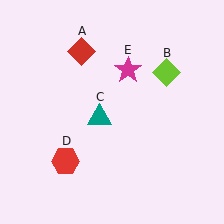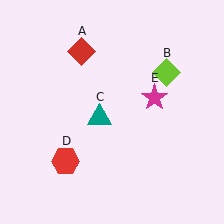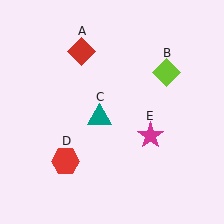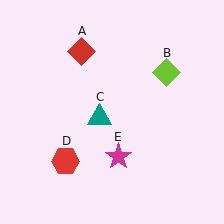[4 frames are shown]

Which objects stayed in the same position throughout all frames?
Red diamond (object A) and lime diamond (object B) and teal triangle (object C) and red hexagon (object D) remained stationary.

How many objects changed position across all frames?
1 object changed position: magenta star (object E).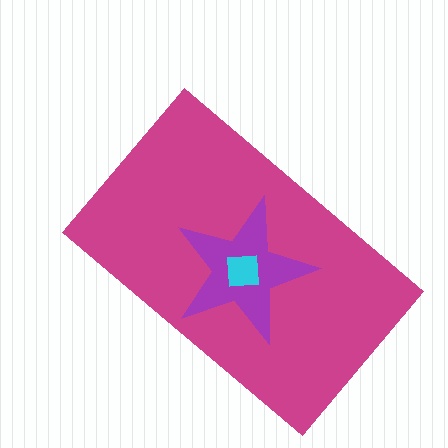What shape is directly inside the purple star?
The cyan square.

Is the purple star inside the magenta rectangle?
Yes.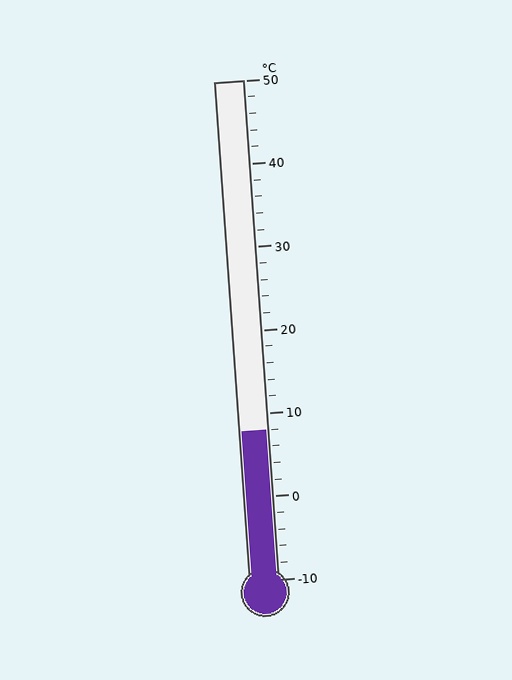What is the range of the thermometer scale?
The thermometer scale ranges from -10°C to 50°C.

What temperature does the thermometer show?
The thermometer shows approximately 8°C.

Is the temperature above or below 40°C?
The temperature is below 40°C.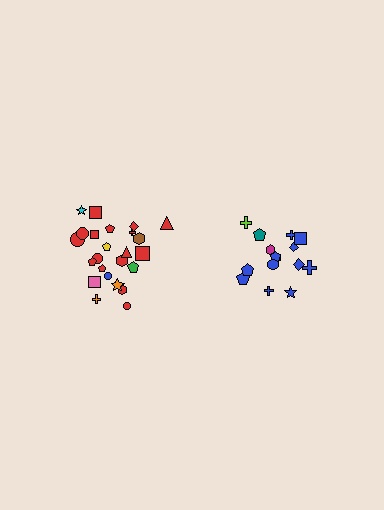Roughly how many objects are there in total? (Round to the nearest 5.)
Roughly 40 objects in total.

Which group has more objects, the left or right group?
The left group.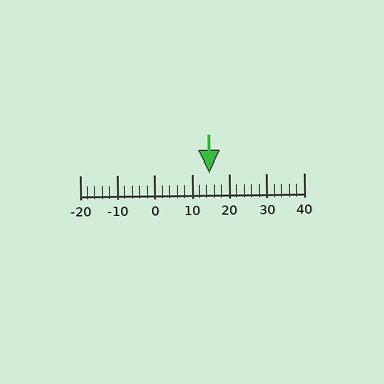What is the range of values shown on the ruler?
The ruler shows values from -20 to 40.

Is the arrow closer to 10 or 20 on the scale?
The arrow is closer to 10.